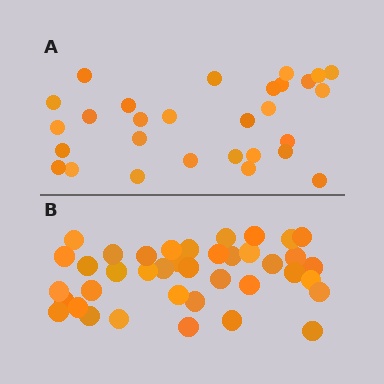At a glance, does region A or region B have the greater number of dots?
Region B (the bottom region) has more dots.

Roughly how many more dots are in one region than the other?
Region B has roughly 10 or so more dots than region A.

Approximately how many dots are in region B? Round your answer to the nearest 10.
About 40 dots. (The exact count is 39, which rounds to 40.)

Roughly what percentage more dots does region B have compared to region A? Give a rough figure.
About 35% more.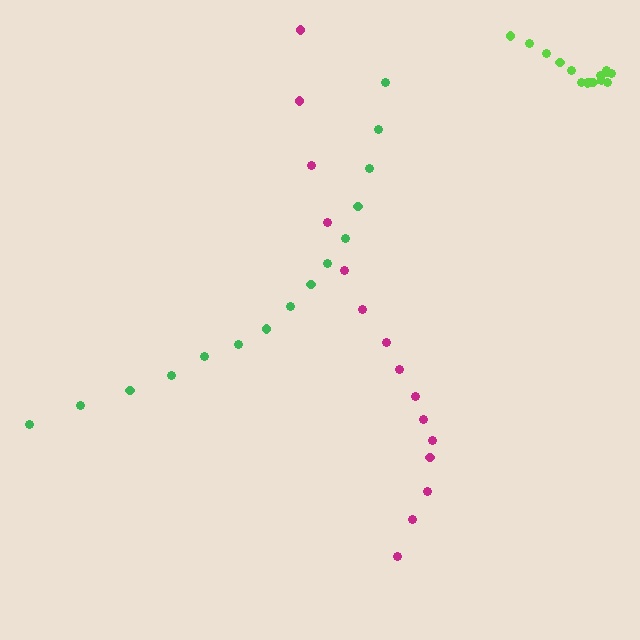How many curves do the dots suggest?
There are 3 distinct paths.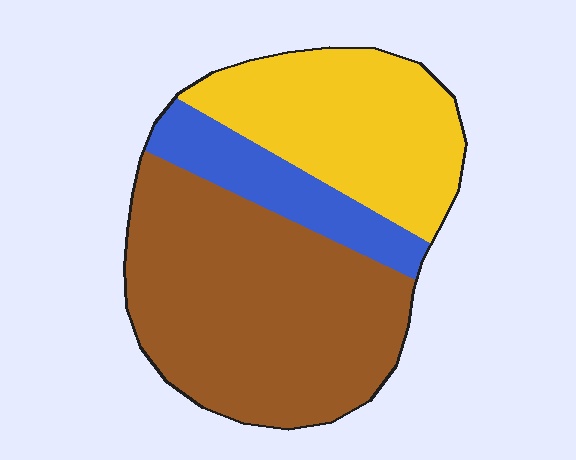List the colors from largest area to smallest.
From largest to smallest: brown, yellow, blue.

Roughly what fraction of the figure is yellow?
Yellow takes up between a sixth and a third of the figure.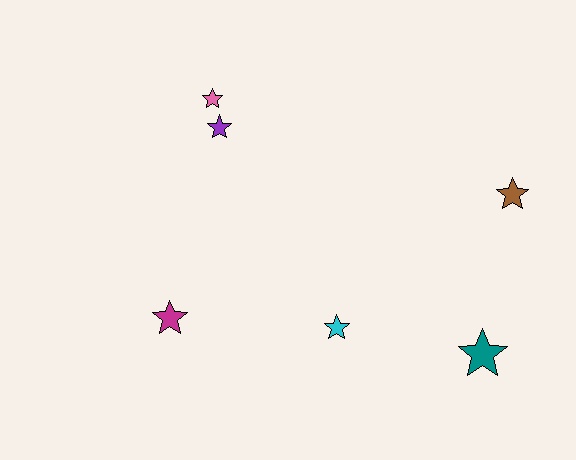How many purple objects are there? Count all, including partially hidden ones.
There is 1 purple object.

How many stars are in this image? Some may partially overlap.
There are 6 stars.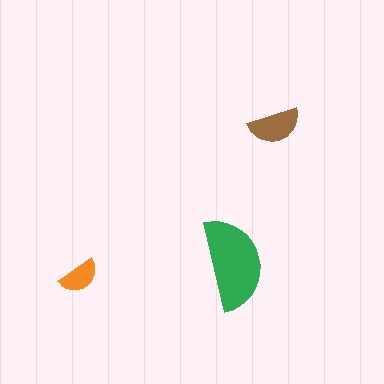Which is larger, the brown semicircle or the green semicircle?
The green one.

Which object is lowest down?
The orange semicircle is bottommost.